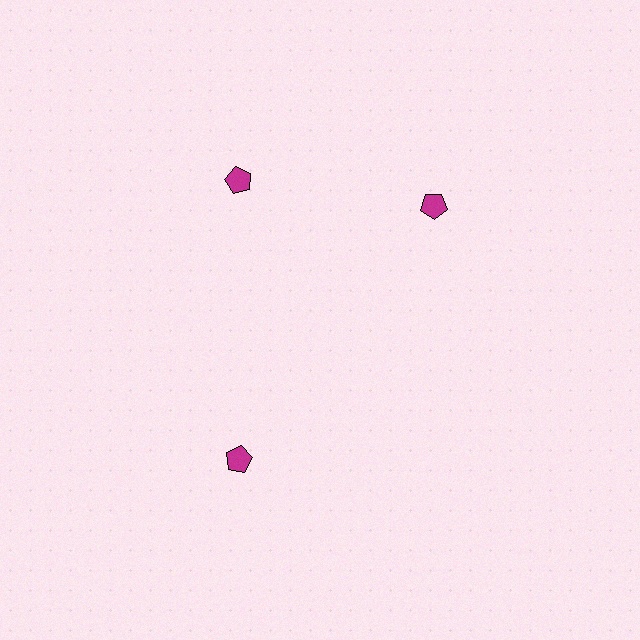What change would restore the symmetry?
The symmetry would be restored by rotating it back into even spacing with its neighbors so that all 3 pentagons sit at equal angles and equal distance from the center.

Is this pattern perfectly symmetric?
No. The 3 magenta pentagons are arranged in a ring, but one element near the 3 o'clock position is rotated out of alignment along the ring, breaking the 3-fold rotational symmetry.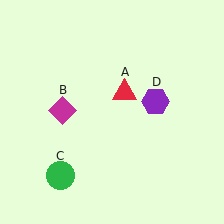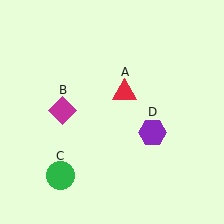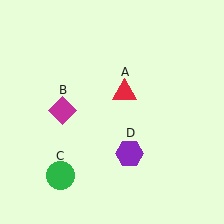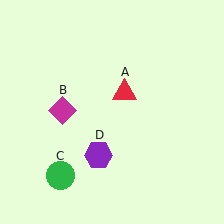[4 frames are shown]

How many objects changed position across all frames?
1 object changed position: purple hexagon (object D).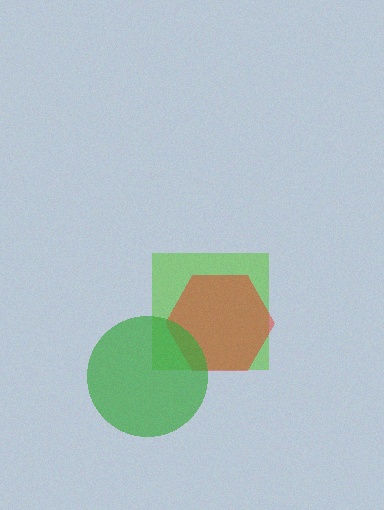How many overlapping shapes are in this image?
There are 3 overlapping shapes in the image.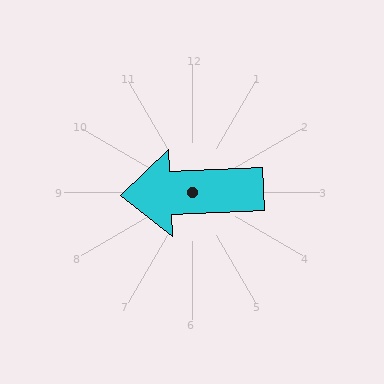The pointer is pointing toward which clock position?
Roughly 9 o'clock.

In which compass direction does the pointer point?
West.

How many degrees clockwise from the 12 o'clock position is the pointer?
Approximately 267 degrees.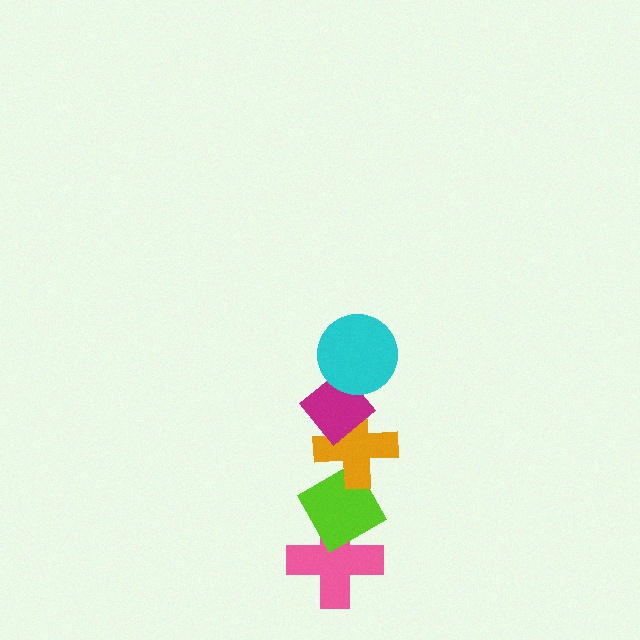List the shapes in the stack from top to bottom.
From top to bottom: the cyan circle, the magenta diamond, the orange cross, the lime diamond, the pink cross.